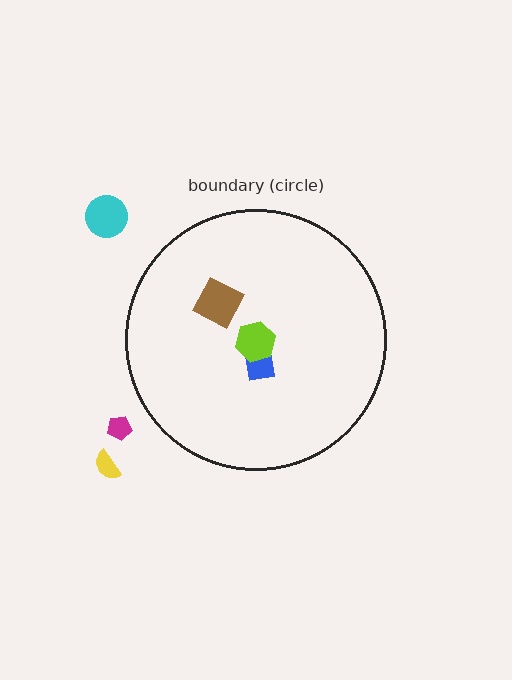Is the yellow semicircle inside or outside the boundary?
Outside.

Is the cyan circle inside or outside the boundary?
Outside.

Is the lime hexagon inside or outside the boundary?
Inside.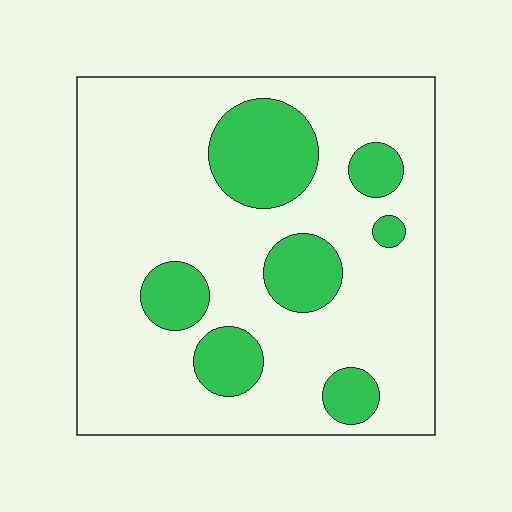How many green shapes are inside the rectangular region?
7.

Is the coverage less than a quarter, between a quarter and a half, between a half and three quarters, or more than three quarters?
Less than a quarter.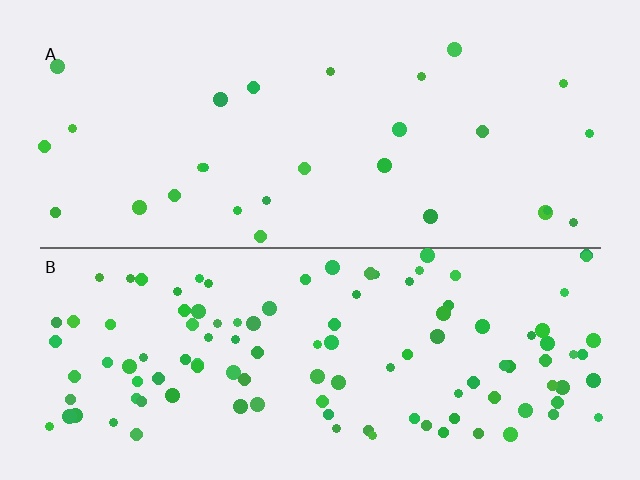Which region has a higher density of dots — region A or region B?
B (the bottom).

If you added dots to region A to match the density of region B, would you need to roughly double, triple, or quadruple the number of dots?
Approximately quadruple.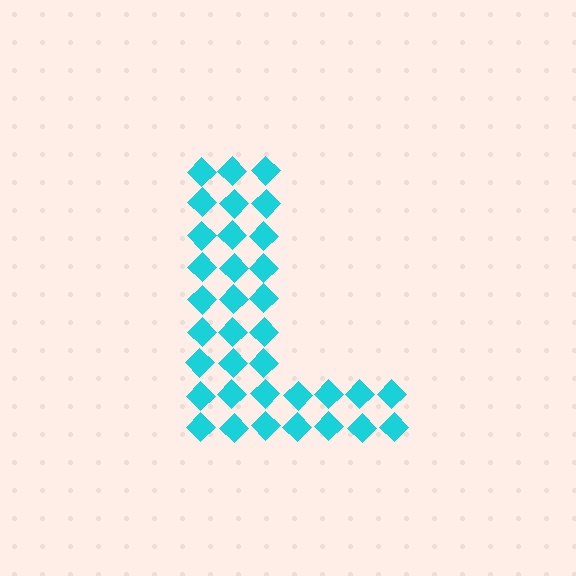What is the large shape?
The large shape is the letter L.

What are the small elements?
The small elements are diamonds.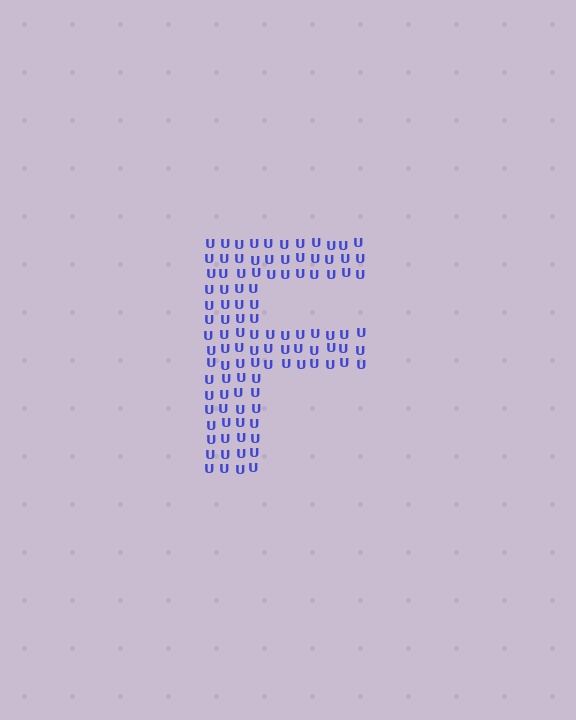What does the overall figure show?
The overall figure shows the letter F.